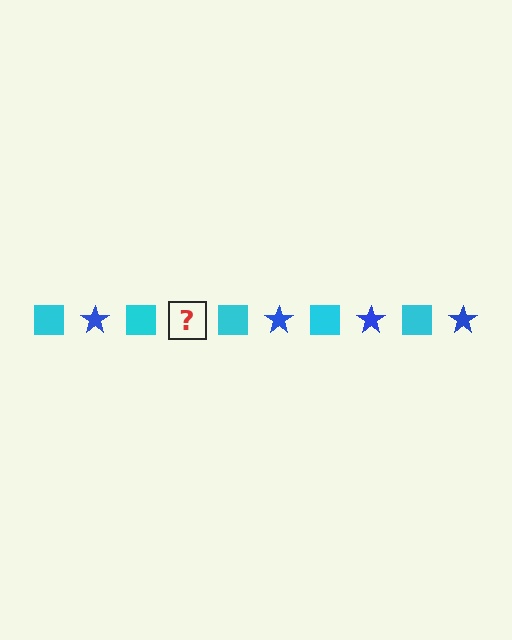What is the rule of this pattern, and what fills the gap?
The rule is that the pattern alternates between cyan square and blue star. The gap should be filled with a blue star.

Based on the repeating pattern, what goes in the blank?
The blank should be a blue star.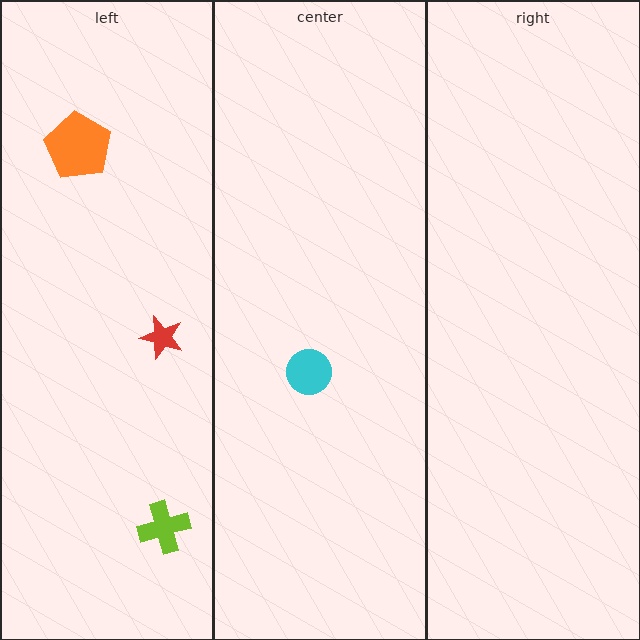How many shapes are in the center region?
1.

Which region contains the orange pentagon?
The left region.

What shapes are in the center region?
The cyan circle.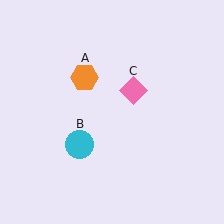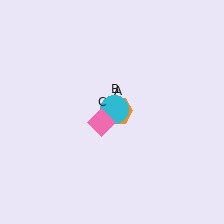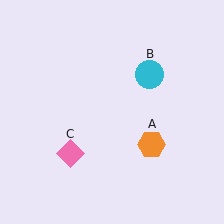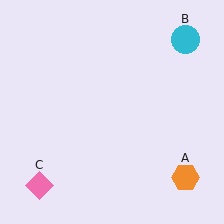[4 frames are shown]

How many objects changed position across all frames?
3 objects changed position: orange hexagon (object A), cyan circle (object B), pink diamond (object C).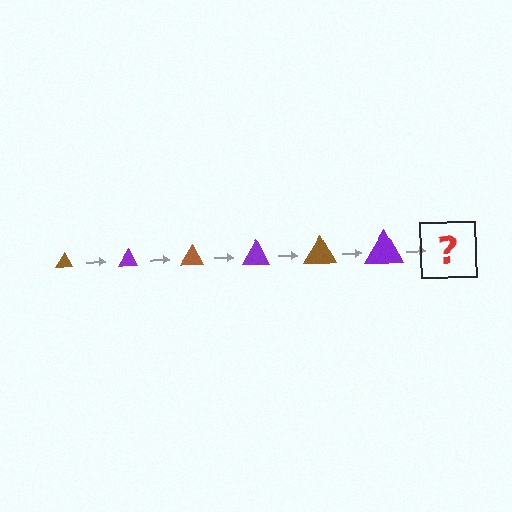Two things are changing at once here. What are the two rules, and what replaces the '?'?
The two rules are that the triangle grows larger each step and the color cycles through brown and purple. The '?' should be a brown triangle, larger than the previous one.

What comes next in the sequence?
The next element should be a brown triangle, larger than the previous one.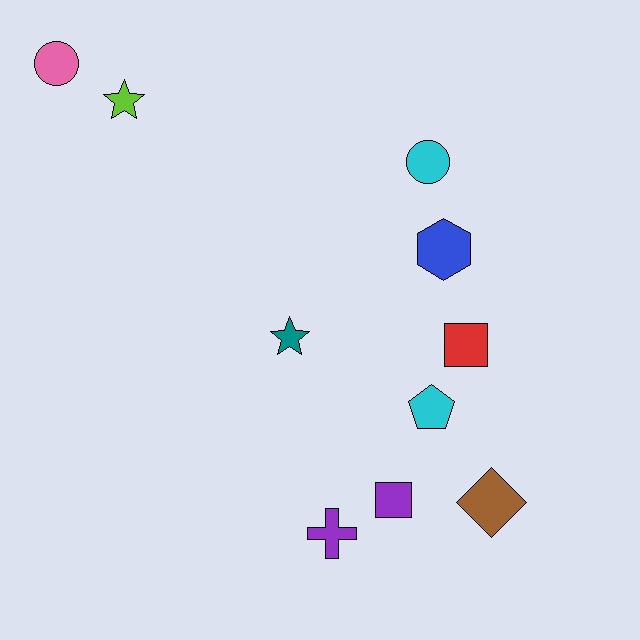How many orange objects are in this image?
There are no orange objects.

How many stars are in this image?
There are 2 stars.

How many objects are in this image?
There are 10 objects.